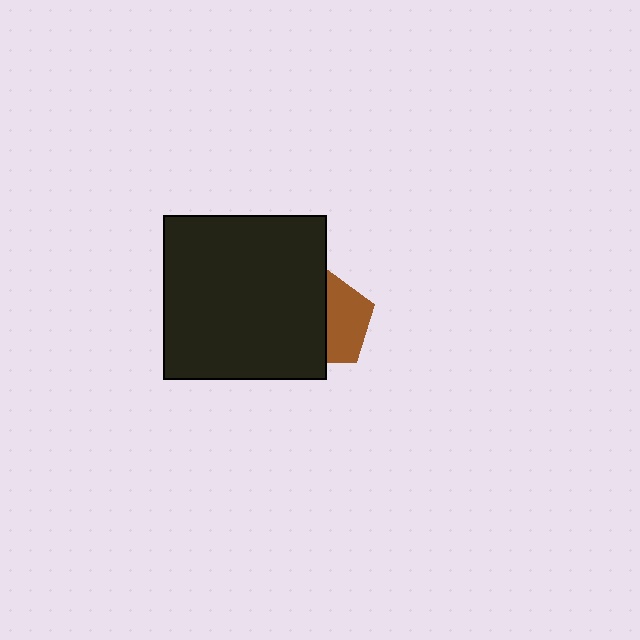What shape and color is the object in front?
The object in front is a black square.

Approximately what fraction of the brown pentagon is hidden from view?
Roughly 53% of the brown pentagon is hidden behind the black square.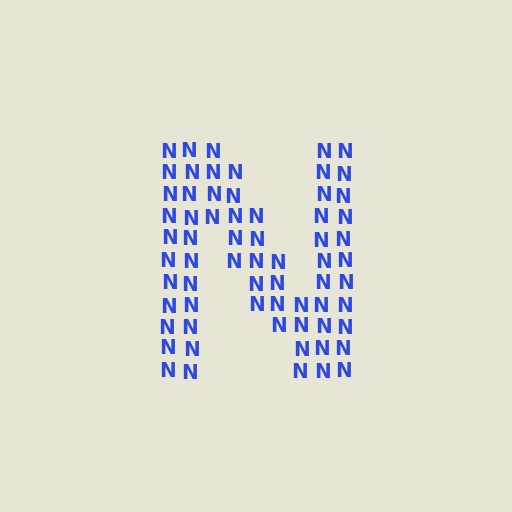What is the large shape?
The large shape is the letter N.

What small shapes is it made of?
It is made of small letter N's.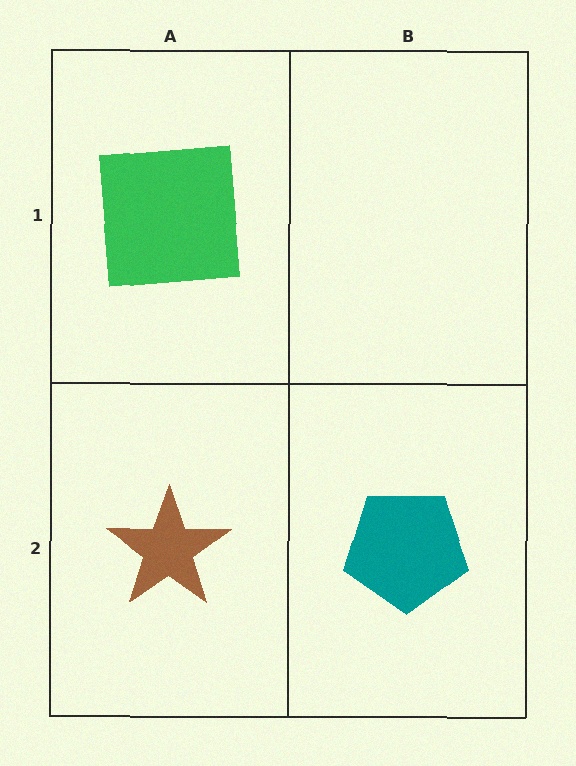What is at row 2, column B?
A teal pentagon.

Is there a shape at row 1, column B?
No, that cell is empty.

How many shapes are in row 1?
1 shape.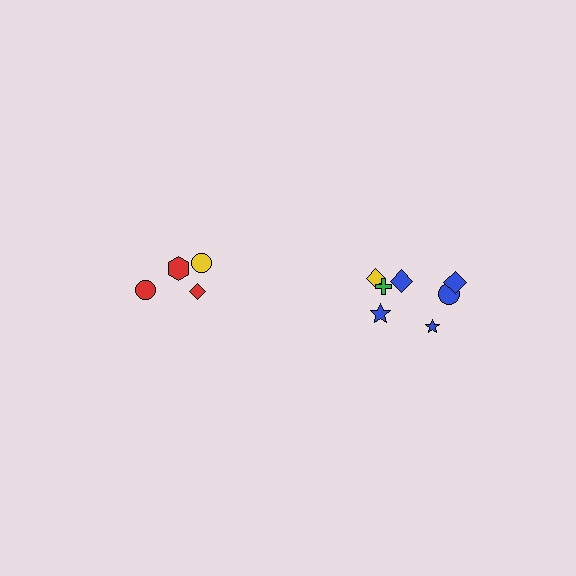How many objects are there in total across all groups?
There are 11 objects.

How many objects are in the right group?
There are 7 objects.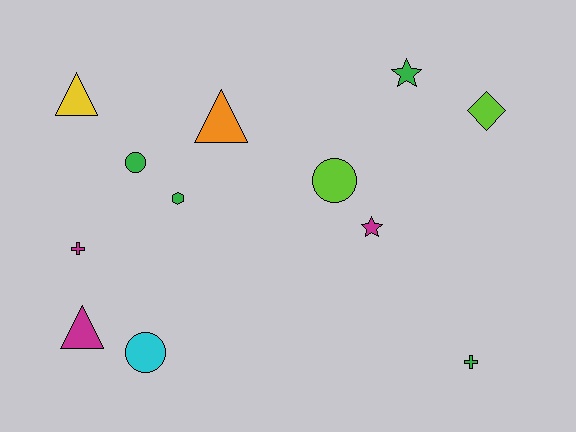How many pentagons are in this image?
There are no pentagons.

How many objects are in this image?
There are 12 objects.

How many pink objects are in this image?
There are no pink objects.